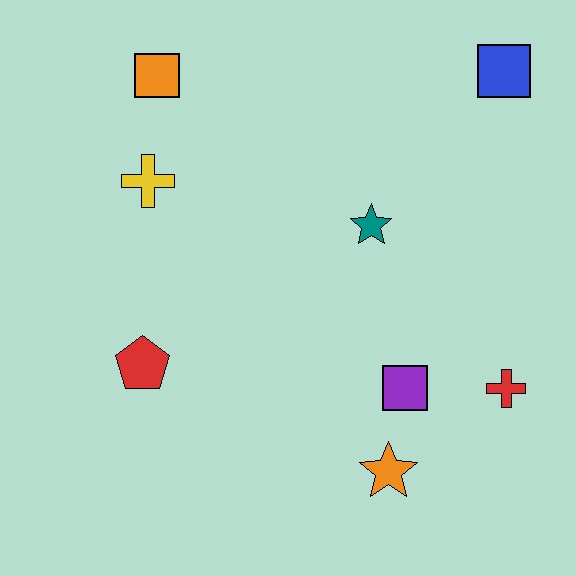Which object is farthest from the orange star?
The orange square is farthest from the orange star.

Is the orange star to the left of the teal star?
No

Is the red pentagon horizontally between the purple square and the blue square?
No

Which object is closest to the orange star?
The purple square is closest to the orange star.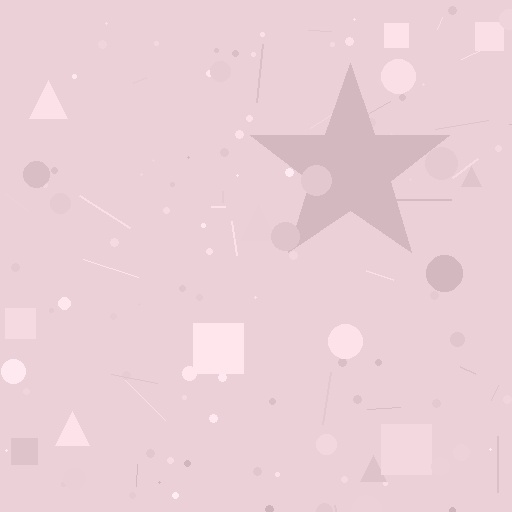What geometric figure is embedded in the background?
A star is embedded in the background.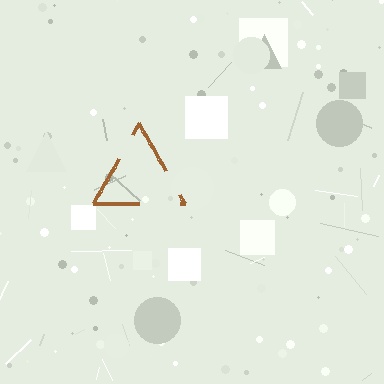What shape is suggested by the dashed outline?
The dashed outline suggests a triangle.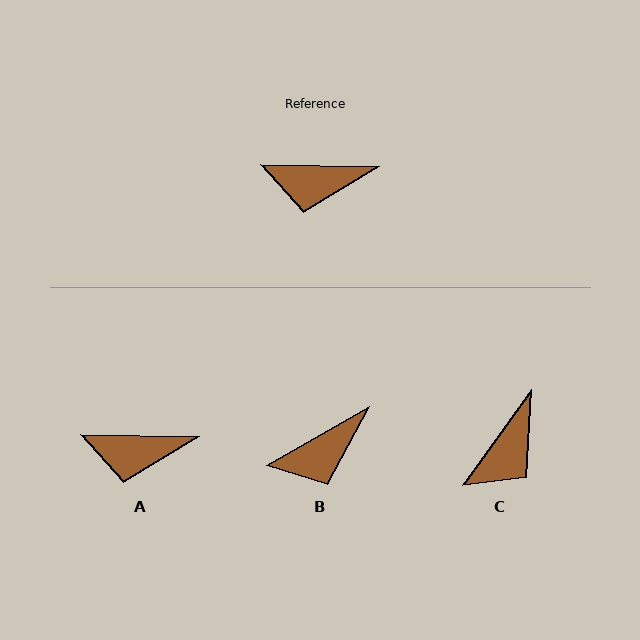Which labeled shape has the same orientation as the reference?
A.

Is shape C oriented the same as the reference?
No, it is off by about 55 degrees.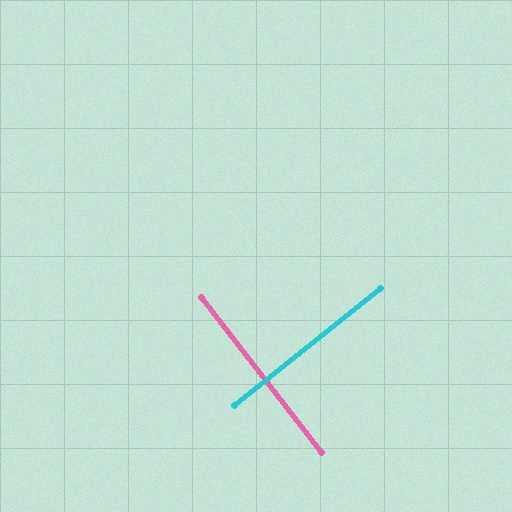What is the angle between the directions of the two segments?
Approximately 89 degrees.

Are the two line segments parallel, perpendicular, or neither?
Perpendicular — they meet at approximately 89°.